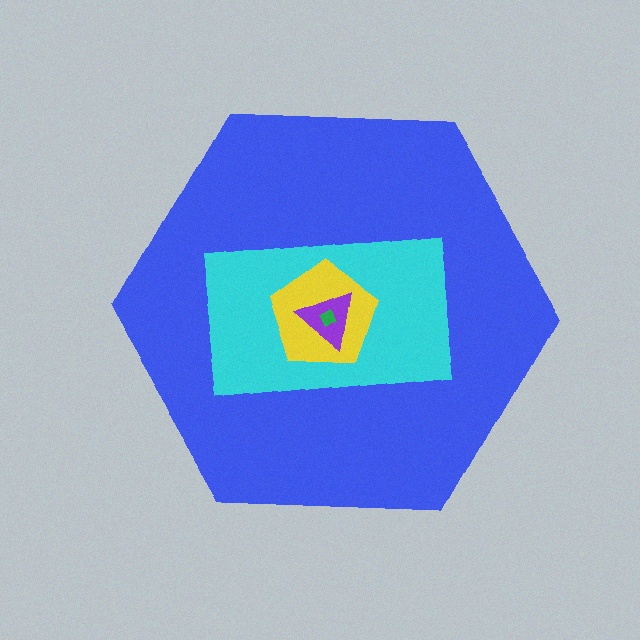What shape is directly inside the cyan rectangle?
The yellow pentagon.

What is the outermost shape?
The blue hexagon.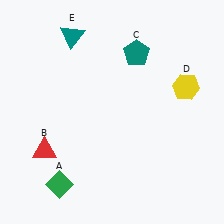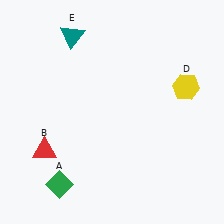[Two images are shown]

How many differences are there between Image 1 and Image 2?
There is 1 difference between the two images.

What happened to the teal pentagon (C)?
The teal pentagon (C) was removed in Image 2. It was in the top-right area of Image 1.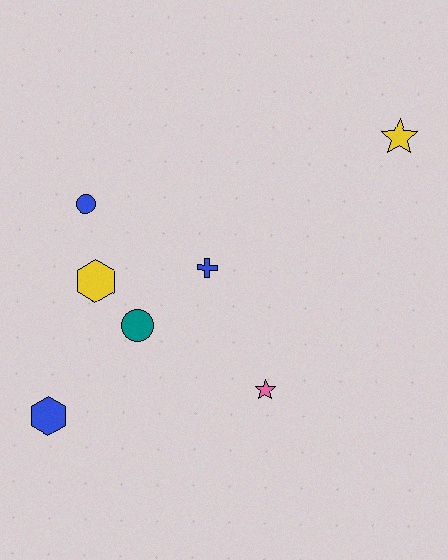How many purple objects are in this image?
There are no purple objects.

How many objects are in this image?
There are 7 objects.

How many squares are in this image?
There are no squares.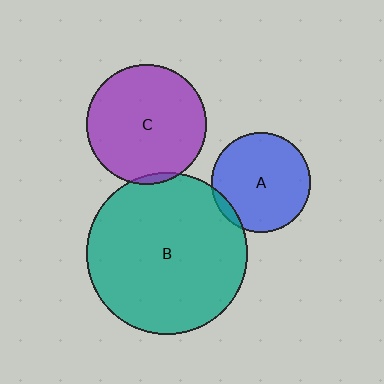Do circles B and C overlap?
Yes.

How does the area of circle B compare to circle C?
Approximately 1.8 times.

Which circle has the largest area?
Circle B (teal).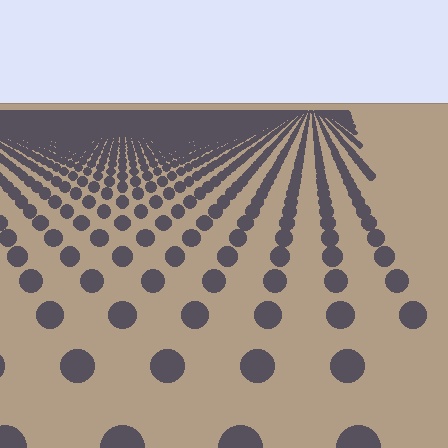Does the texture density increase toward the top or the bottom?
Density increases toward the top.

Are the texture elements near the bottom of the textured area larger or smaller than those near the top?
Larger. Near the bottom, elements are closer to the viewer and appear at a bigger on-screen size.